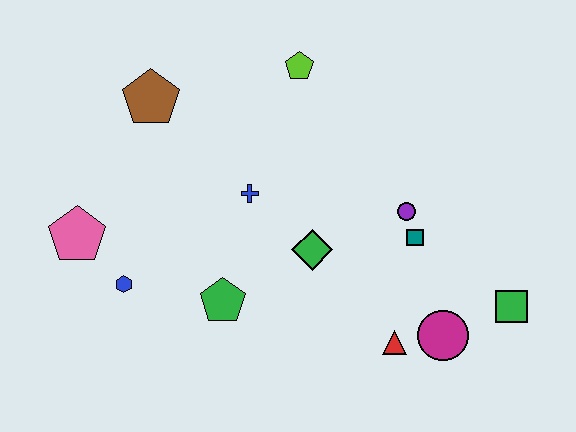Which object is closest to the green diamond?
The blue cross is closest to the green diamond.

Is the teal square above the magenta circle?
Yes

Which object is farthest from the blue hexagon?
The green square is farthest from the blue hexagon.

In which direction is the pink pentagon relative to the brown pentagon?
The pink pentagon is below the brown pentagon.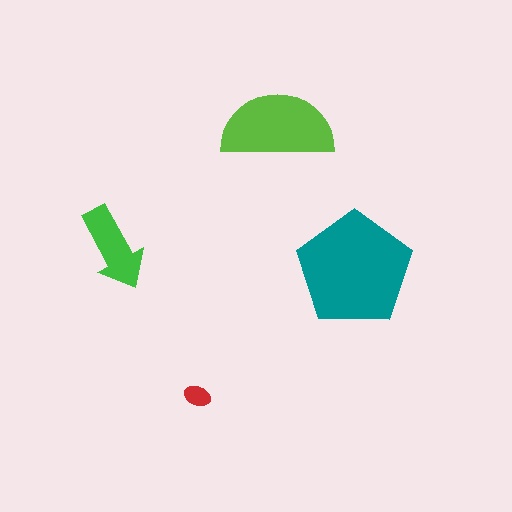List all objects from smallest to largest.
The red ellipse, the green arrow, the lime semicircle, the teal pentagon.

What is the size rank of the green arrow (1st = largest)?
3rd.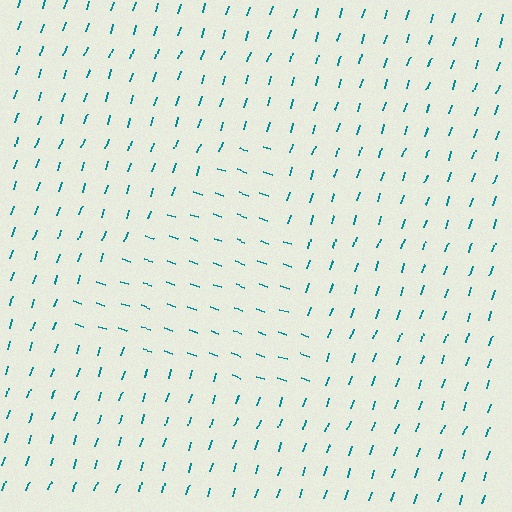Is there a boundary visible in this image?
Yes, there is a texture boundary formed by a change in line orientation.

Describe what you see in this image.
The image is filled with small teal line segments. A triangle region in the image has lines oriented differently from the surrounding lines, creating a visible texture boundary.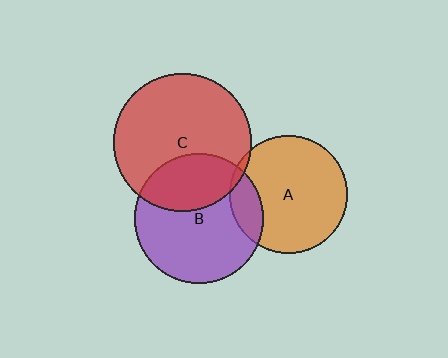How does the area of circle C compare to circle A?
Approximately 1.4 times.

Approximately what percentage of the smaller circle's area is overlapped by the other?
Approximately 15%.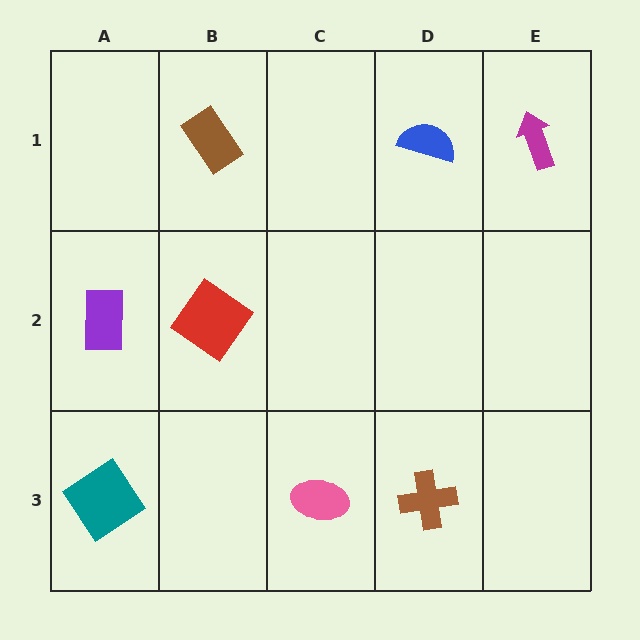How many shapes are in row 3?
3 shapes.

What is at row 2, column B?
A red diamond.